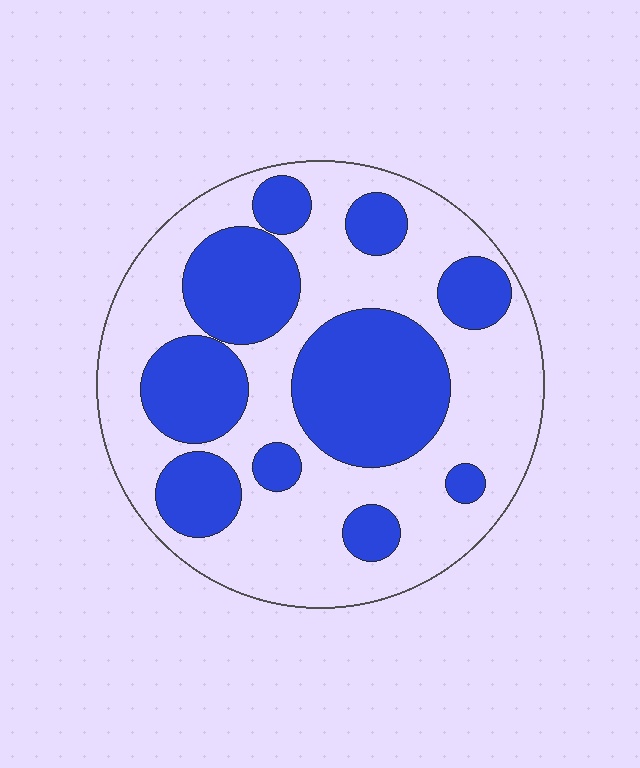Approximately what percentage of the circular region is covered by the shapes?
Approximately 40%.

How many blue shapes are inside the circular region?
10.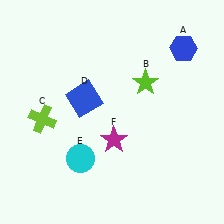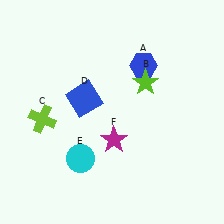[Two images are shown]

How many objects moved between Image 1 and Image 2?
1 object moved between the two images.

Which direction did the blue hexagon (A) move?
The blue hexagon (A) moved left.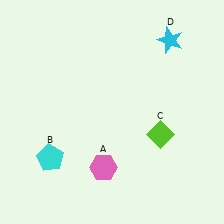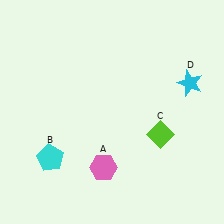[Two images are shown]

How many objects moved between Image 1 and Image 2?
1 object moved between the two images.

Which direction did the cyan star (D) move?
The cyan star (D) moved down.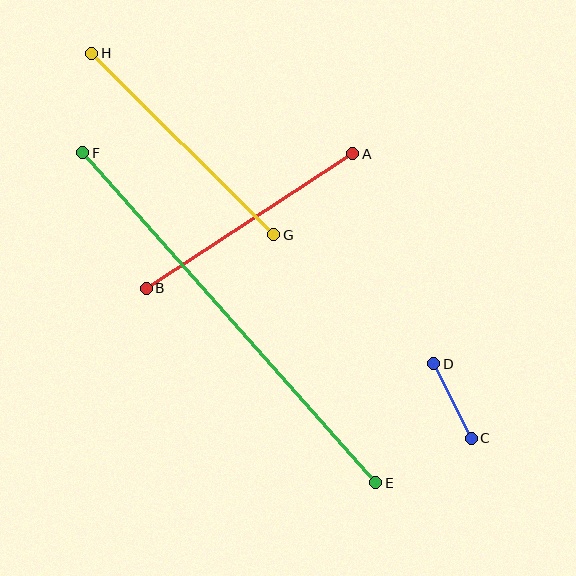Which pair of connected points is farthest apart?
Points E and F are farthest apart.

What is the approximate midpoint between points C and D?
The midpoint is at approximately (452, 401) pixels.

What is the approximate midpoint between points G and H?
The midpoint is at approximately (183, 144) pixels.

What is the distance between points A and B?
The distance is approximately 246 pixels.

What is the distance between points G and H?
The distance is approximately 257 pixels.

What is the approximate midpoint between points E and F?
The midpoint is at approximately (229, 318) pixels.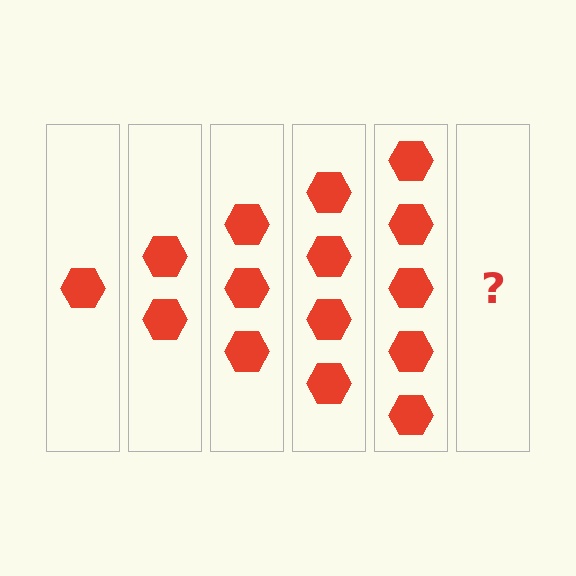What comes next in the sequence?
The next element should be 6 hexagons.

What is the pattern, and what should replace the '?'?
The pattern is that each step adds one more hexagon. The '?' should be 6 hexagons.